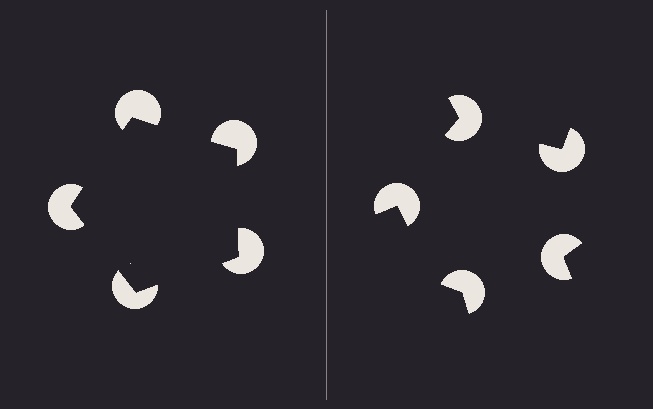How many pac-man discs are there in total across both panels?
10 — 5 on each side.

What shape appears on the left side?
An illusory pentagon.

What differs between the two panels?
The pac-man discs are positioned identically on both sides; only the wedge orientations differ. On the left they align to a pentagon; on the right they are misaligned.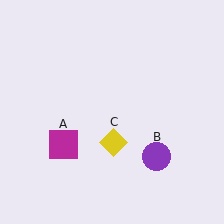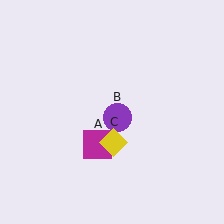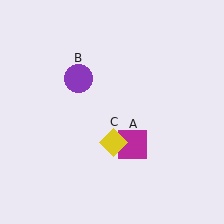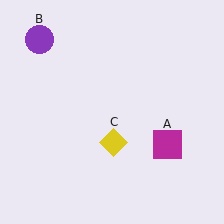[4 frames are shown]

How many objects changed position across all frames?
2 objects changed position: magenta square (object A), purple circle (object B).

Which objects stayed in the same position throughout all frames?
Yellow diamond (object C) remained stationary.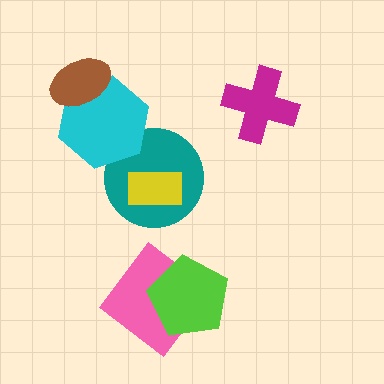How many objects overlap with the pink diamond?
1 object overlaps with the pink diamond.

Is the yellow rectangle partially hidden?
No, no other shape covers it.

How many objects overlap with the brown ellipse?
1 object overlaps with the brown ellipse.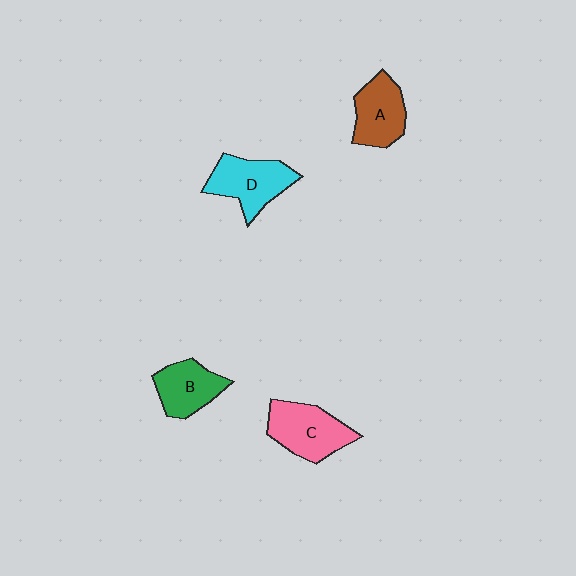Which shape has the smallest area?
Shape B (green).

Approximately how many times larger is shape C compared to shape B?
Approximately 1.2 times.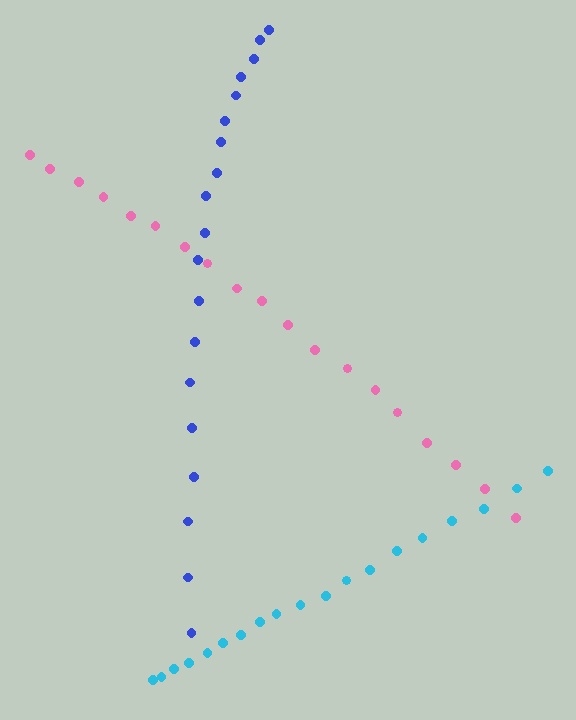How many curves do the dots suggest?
There are 3 distinct paths.